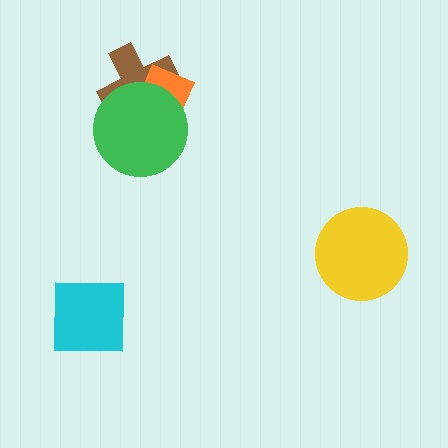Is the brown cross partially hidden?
Yes, it is partially covered by another shape.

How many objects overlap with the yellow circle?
0 objects overlap with the yellow circle.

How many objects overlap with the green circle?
2 objects overlap with the green circle.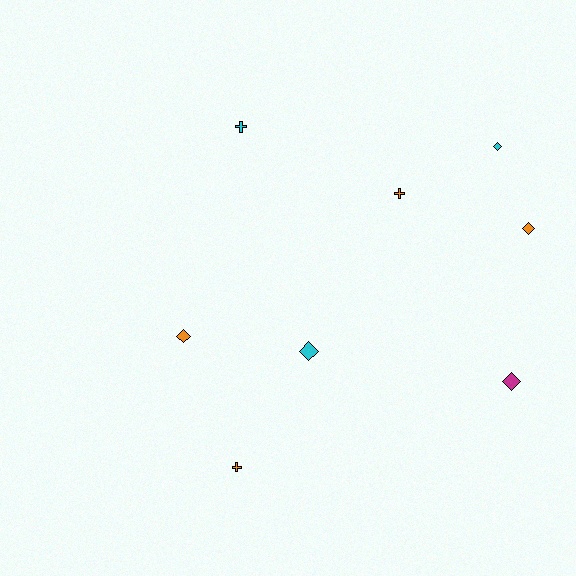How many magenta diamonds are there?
There is 1 magenta diamond.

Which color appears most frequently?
Orange, with 4 objects.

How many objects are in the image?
There are 8 objects.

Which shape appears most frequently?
Diamond, with 5 objects.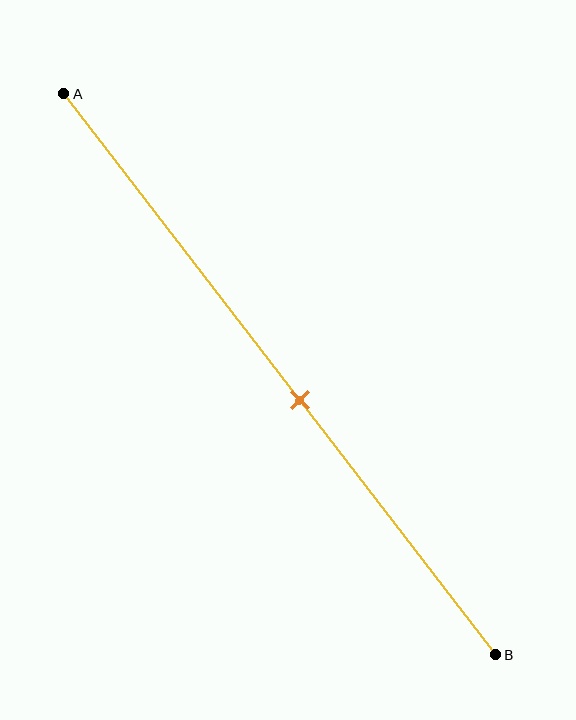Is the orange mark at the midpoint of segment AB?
No, the mark is at about 55% from A, not at the 50% midpoint.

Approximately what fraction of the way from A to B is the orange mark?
The orange mark is approximately 55% of the way from A to B.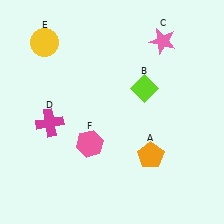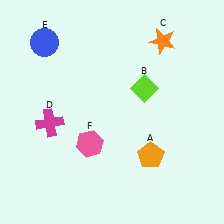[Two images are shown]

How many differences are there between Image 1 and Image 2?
There are 2 differences between the two images.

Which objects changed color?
C changed from pink to orange. E changed from yellow to blue.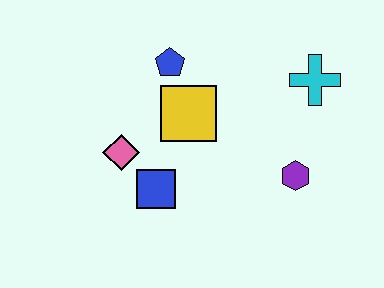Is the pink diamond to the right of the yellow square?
No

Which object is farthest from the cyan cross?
The pink diamond is farthest from the cyan cross.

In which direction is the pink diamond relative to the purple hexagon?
The pink diamond is to the left of the purple hexagon.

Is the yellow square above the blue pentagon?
No